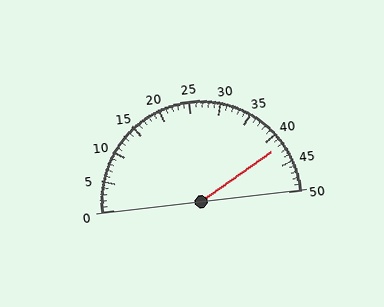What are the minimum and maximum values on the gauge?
The gauge ranges from 0 to 50.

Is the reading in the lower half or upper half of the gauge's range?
The reading is in the upper half of the range (0 to 50).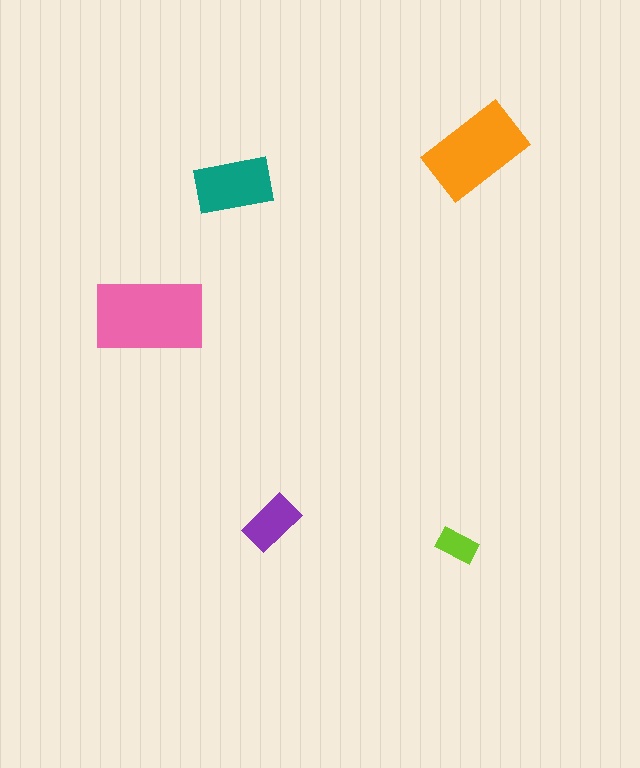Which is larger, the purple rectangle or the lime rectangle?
The purple one.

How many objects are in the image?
There are 5 objects in the image.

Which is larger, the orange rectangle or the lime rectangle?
The orange one.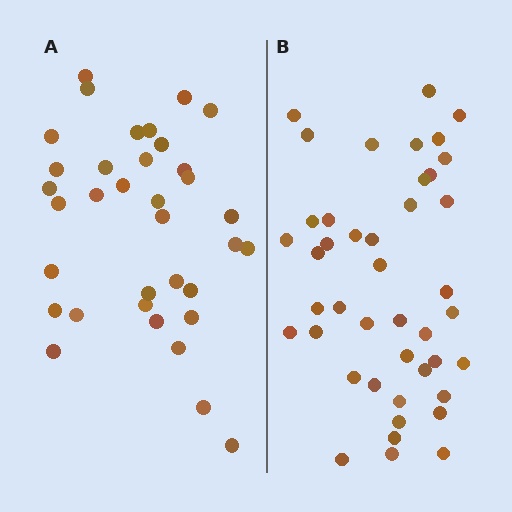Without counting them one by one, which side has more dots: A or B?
Region B (the right region) has more dots.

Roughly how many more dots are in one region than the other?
Region B has roughly 8 or so more dots than region A.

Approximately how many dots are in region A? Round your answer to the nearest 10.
About 40 dots. (The exact count is 35, which rounds to 40.)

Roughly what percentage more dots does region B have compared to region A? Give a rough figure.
About 25% more.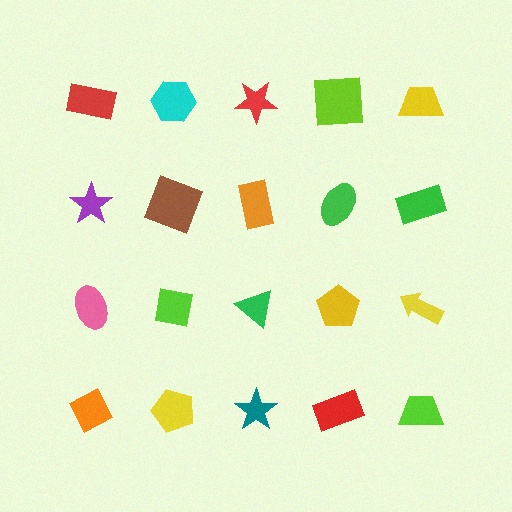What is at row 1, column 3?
A red star.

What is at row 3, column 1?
A pink ellipse.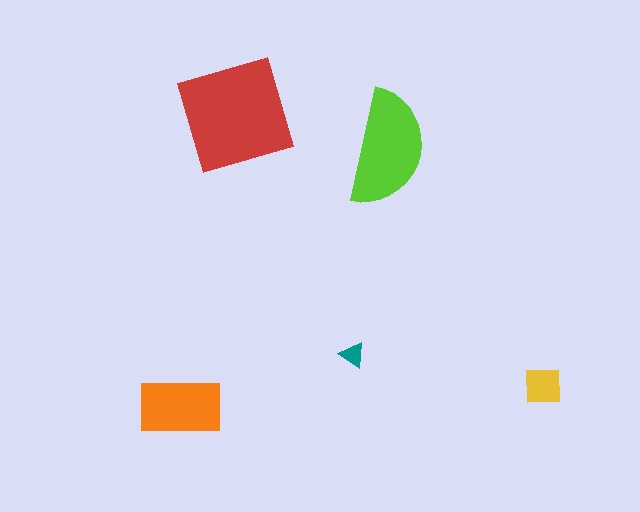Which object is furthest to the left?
The orange rectangle is leftmost.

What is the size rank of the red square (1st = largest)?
1st.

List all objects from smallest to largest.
The teal triangle, the yellow square, the orange rectangle, the lime semicircle, the red square.